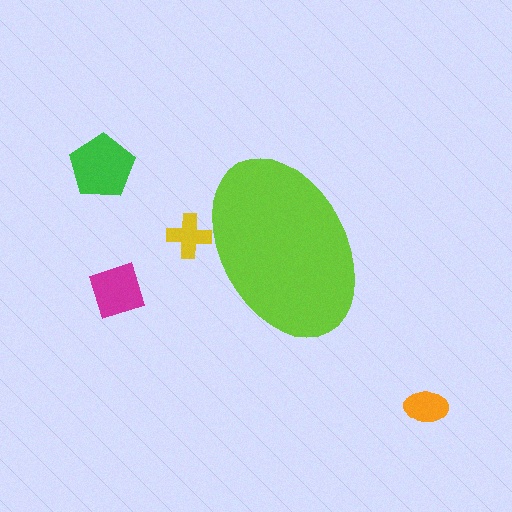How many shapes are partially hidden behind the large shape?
1 shape is partially hidden.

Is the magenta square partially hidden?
No, the magenta square is fully visible.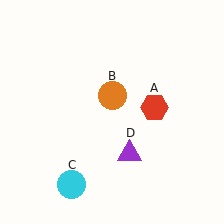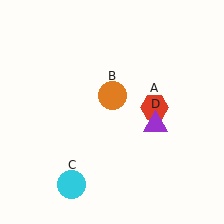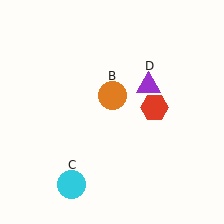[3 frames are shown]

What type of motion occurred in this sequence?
The purple triangle (object D) rotated counterclockwise around the center of the scene.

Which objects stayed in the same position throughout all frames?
Red hexagon (object A) and orange circle (object B) and cyan circle (object C) remained stationary.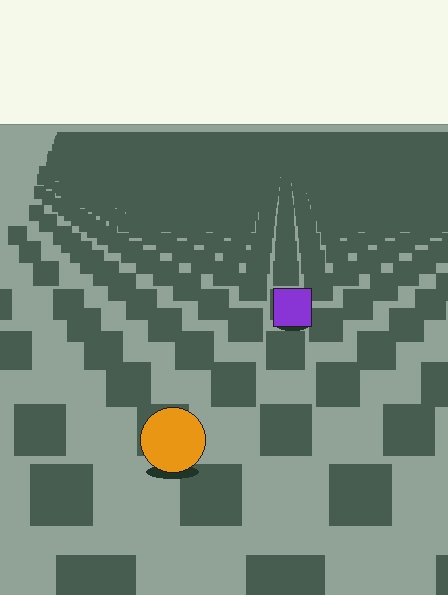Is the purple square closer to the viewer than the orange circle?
No. The orange circle is closer — you can tell from the texture gradient: the ground texture is coarser near it.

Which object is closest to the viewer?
The orange circle is closest. The texture marks near it are larger and more spread out.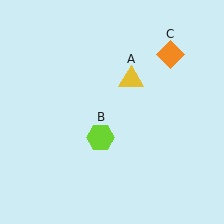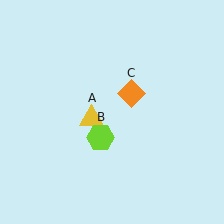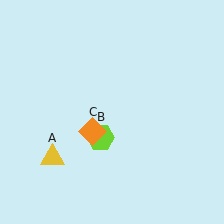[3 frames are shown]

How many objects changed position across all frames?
2 objects changed position: yellow triangle (object A), orange diamond (object C).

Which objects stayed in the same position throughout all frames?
Lime hexagon (object B) remained stationary.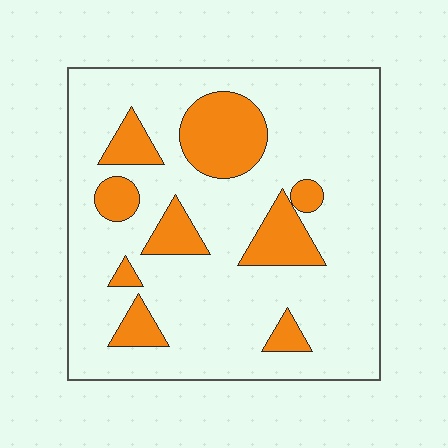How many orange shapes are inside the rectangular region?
9.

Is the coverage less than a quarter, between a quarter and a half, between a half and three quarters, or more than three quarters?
Less than a quarter.